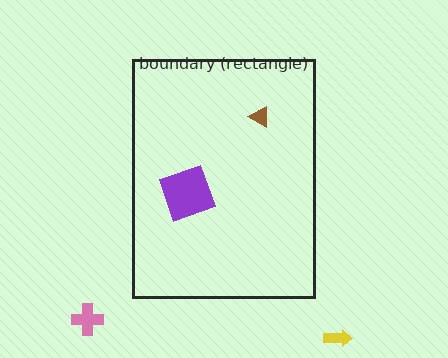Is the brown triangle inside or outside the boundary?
Inside.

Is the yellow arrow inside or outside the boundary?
Outside.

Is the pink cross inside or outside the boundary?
Outside.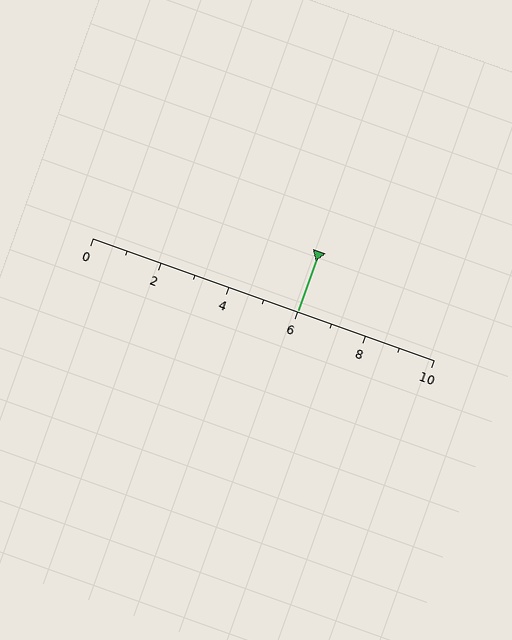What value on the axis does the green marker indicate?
The marker indicates approximately 6.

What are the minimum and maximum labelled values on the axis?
The axis runs from 0 to 10.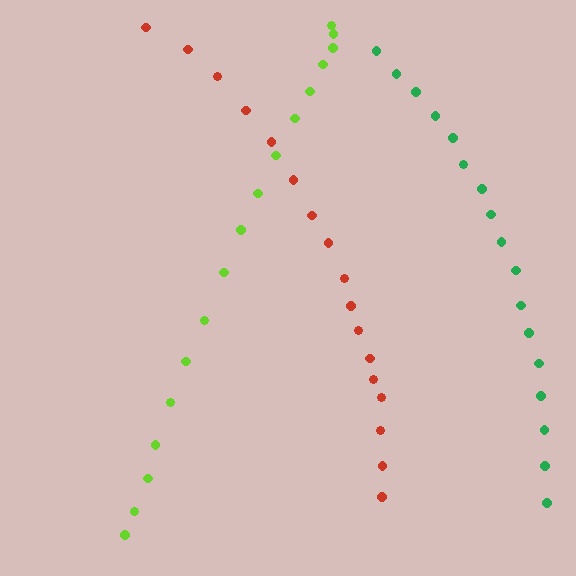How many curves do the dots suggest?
There are 3 distinct paths.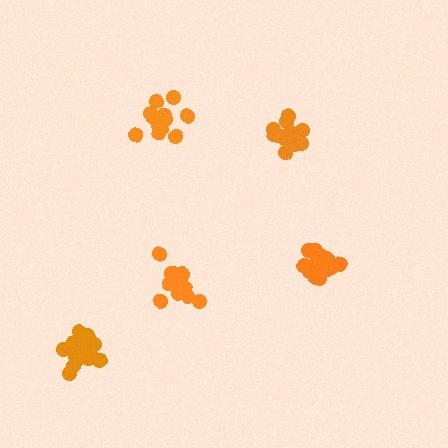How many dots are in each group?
Group 1: 15 dots, Group 2: 13 dots, Group 3: 16 dots, Group 4: 19 dots, Group 5: 14 dots (77 total).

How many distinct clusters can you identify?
There are 5 distinct clusters.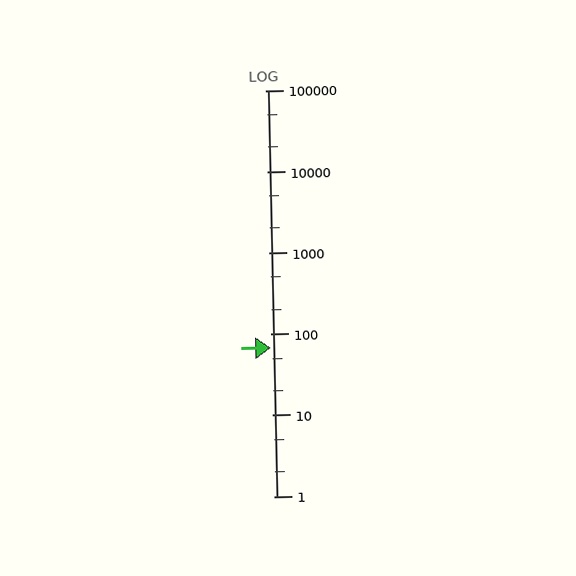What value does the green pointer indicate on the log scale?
The pointer indicates approximately 68.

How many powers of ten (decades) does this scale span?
The scale spans 5 decades, from 1 to 100000.